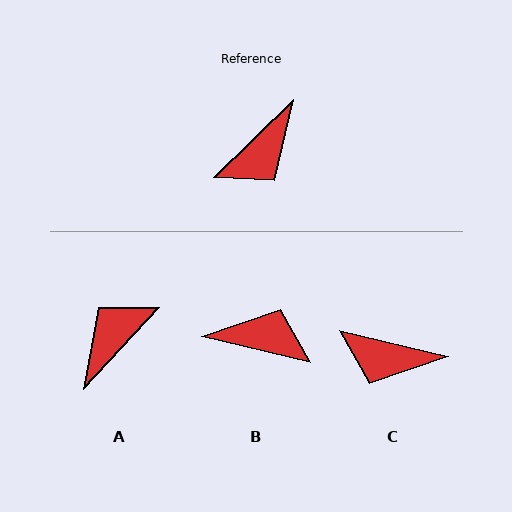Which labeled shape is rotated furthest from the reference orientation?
A, about 177 degrees away.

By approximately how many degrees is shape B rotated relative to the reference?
Approximately 122 degrees counter-clockwise.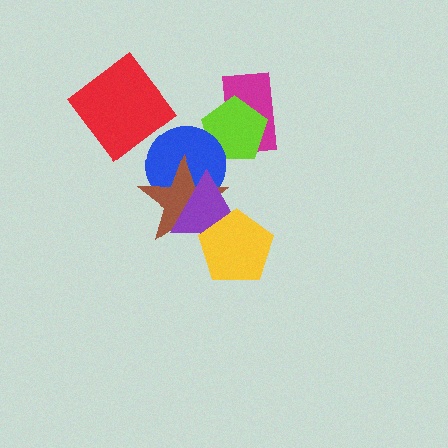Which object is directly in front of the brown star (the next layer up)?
The purple triangle is directly in front of the brown star.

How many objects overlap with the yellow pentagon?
2 objects overlap with the yellow pentagon.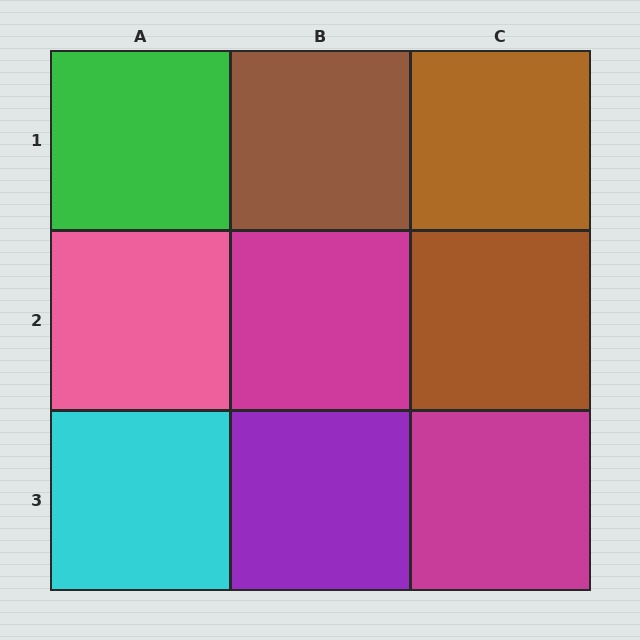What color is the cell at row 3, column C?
Magenta.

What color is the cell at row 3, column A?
Cyan.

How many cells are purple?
1 cell is purple.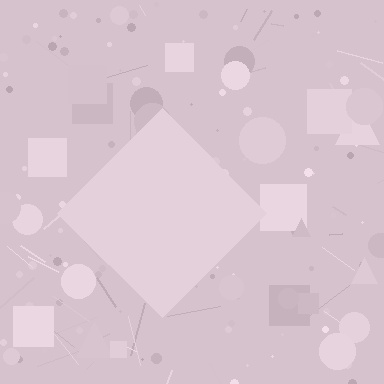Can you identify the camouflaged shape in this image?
The camouflaged shape is a diamond.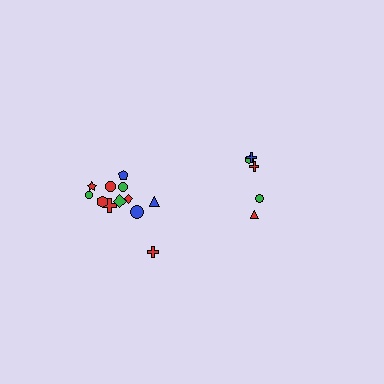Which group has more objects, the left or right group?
The left group.